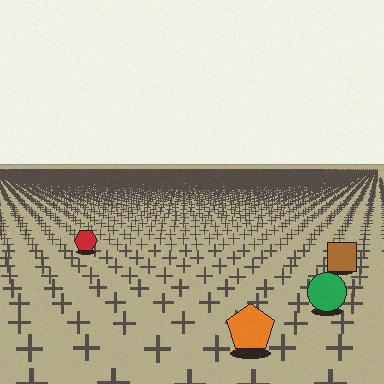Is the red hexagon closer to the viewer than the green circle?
No. The green circle is closer — you can tell from the texture gradient: the ground texture is coarser near it.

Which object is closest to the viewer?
The orange pentagon is closest. The texture marks near it are larger and more spread out.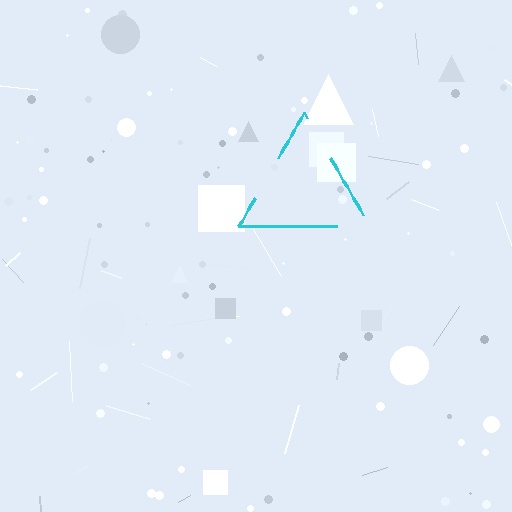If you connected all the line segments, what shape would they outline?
They would outline a triangle.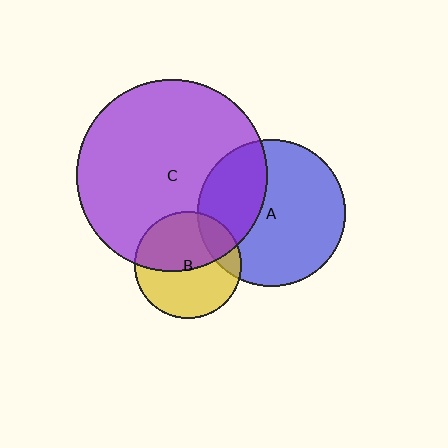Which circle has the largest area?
Circle C (purple).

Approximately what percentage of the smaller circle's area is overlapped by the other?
Approximately 50%.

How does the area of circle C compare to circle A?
Approximately 1.7 times.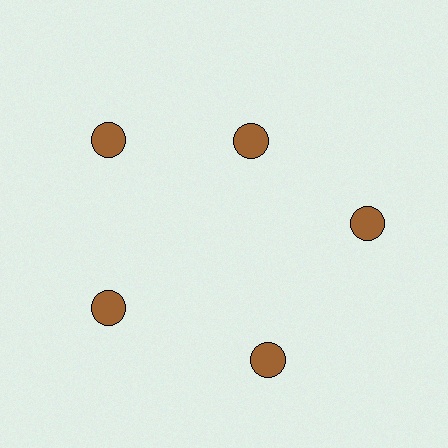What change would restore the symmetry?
The symmetry would be restored by moving it outward, back onto the ring so that all 5 circles sit at equal angles and equal distance from the center.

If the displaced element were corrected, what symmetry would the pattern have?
It would have 5-fold rotational symmetry — the pattern would map onto itself every 72 degrees.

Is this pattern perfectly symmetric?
No. The 5 brown circles are arranged in a ring, but one element near the 1 o'clock position is pulled inward toward the center, breaking the 5-fold rotational symmetry.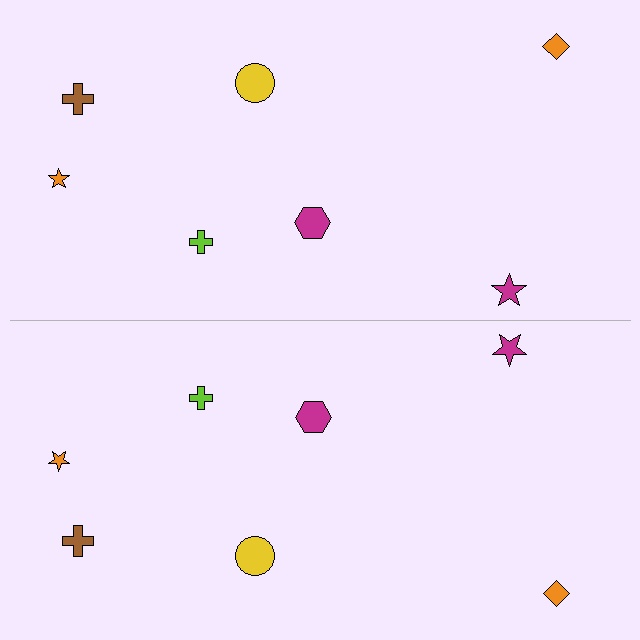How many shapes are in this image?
There are 14 shapes in this image.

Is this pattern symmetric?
Yes, this pattern has bilateral (reflection) symmetry.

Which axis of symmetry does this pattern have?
The pattern has a horizontal axis of symmetry running through the center of the image.